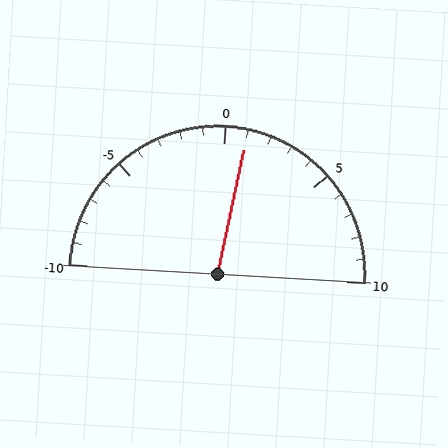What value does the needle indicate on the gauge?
The needle indicates approximately 1.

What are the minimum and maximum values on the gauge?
The gauge ranges from -10 to 10.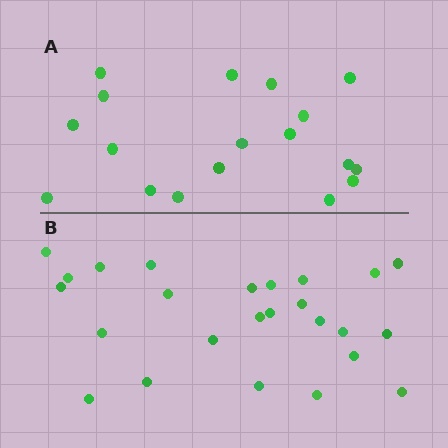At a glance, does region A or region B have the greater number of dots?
Region B (the bottom region) has more dots.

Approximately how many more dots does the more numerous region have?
Region B has roughly 8 or so more dots than region A.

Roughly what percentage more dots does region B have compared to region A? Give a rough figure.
About 40% more.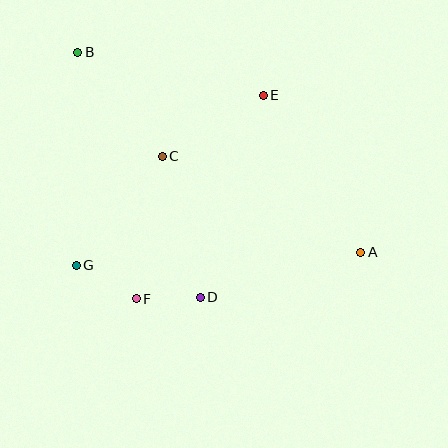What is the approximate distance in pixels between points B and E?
The distance between B and E is approximately 190 pixels.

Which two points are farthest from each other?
Points A and B are farthest from each other.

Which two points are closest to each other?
Points D and F are closest to each other.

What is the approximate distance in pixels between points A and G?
The distance between A and G is approximately 285 pixels.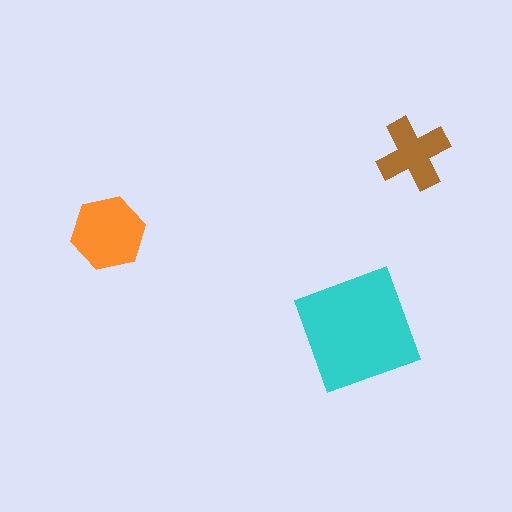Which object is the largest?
The cyan square.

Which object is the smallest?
The brown cross.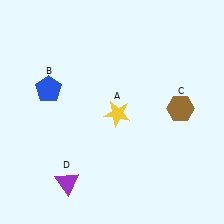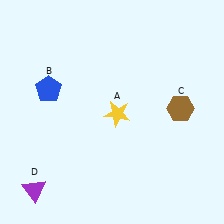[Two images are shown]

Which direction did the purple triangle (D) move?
The purple triangle (D) moved left.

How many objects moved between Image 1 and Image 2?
1 object moved between the two images.